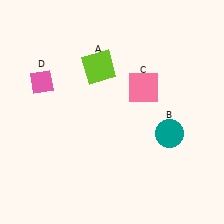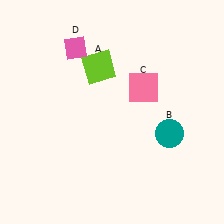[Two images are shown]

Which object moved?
The pink diamond (D) moved right.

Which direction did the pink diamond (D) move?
The pink diamond (D) moved right.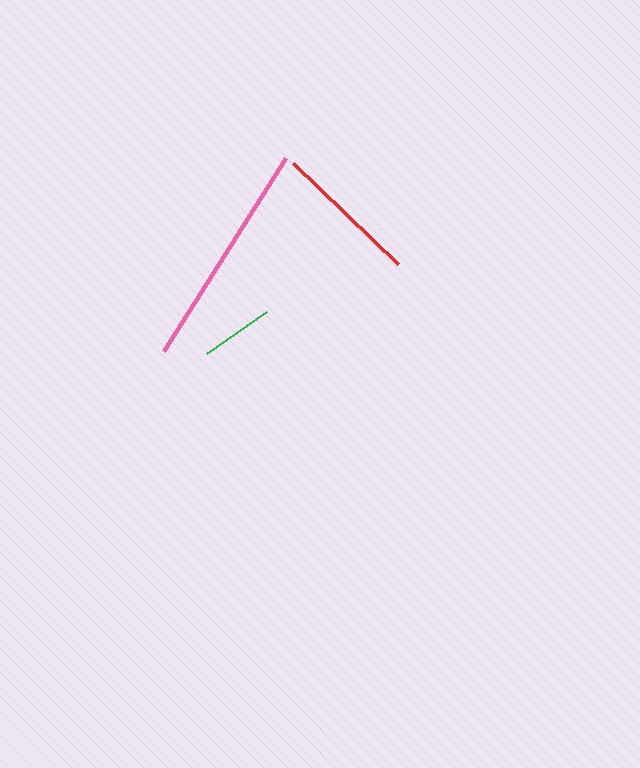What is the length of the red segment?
The red segment is approximately 146 pixels long.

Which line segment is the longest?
The pink line is the longest at approximately 229 pixels.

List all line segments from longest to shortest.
From longest to shortest: pink, red, green.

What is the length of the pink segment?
The pink segment is approximately 229 pixels long.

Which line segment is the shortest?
The green line is the shortest at approximately 73 pixels.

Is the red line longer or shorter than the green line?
The red line is longer than the green line.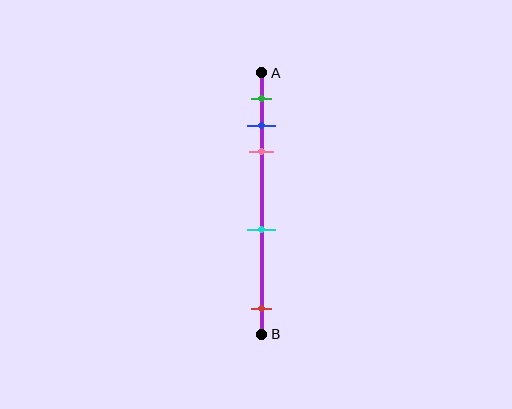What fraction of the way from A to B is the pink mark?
The pink mark is approximately 30% (0.3) of the way from A to B.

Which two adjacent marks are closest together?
The blue and pink marks are the closest adjacent pair.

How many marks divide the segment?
There are 5 marks dividing the segment.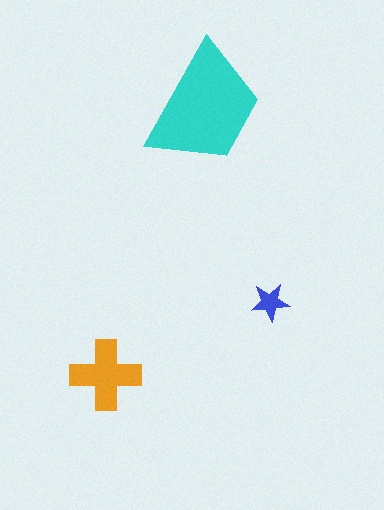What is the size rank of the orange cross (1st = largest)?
2nd.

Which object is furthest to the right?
The blue star is rightmost.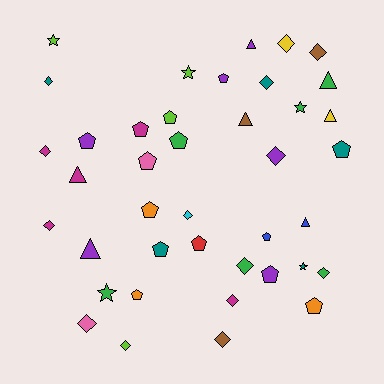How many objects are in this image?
There are 40 objects.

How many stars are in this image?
There are 5 stars.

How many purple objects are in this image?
There are 6 purple objects.